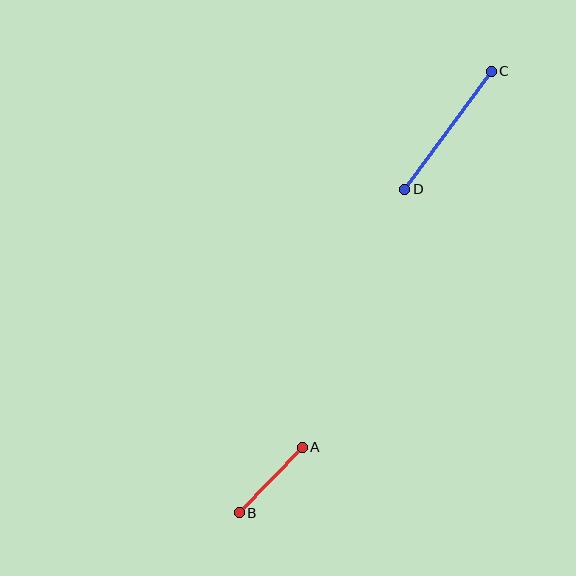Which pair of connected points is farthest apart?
Points C and D are farthest apart.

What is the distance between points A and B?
The distance is approximately 91 pixels.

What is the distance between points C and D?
The distance is approximately 146 pixels.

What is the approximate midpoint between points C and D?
The midpoint is at approximately (448, 130) pixels.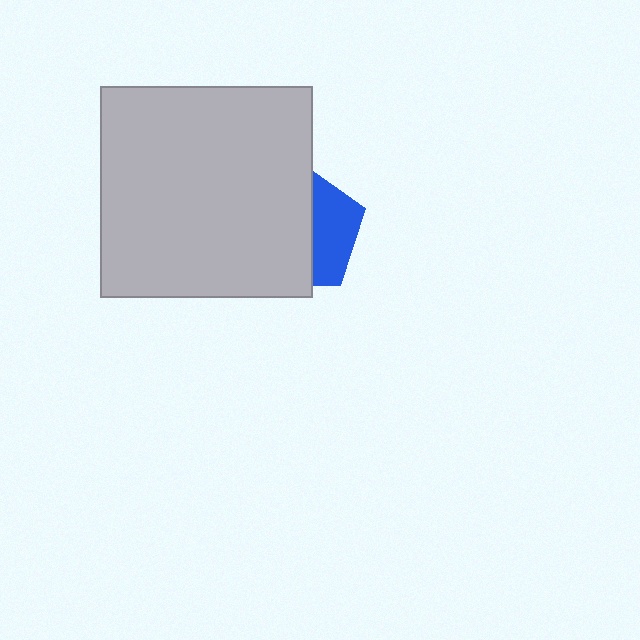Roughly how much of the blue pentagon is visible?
A small part of it is visible (roughly 36%).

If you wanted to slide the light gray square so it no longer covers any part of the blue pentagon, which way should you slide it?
Slide it left — that is the most direct way to separate the two shapes.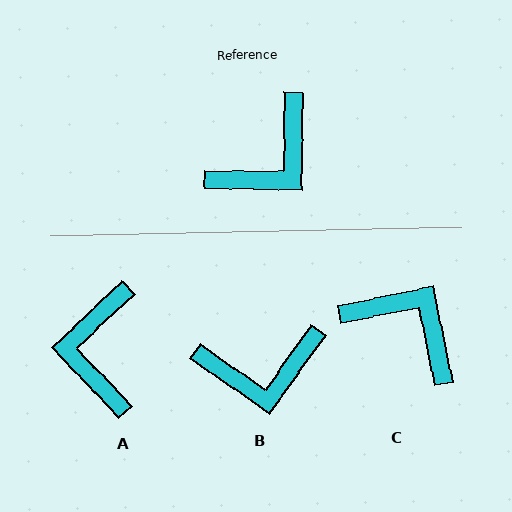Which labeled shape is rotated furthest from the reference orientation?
A, about 135 degrees away.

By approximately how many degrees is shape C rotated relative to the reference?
Approximately 102 degrees counter-clockwise.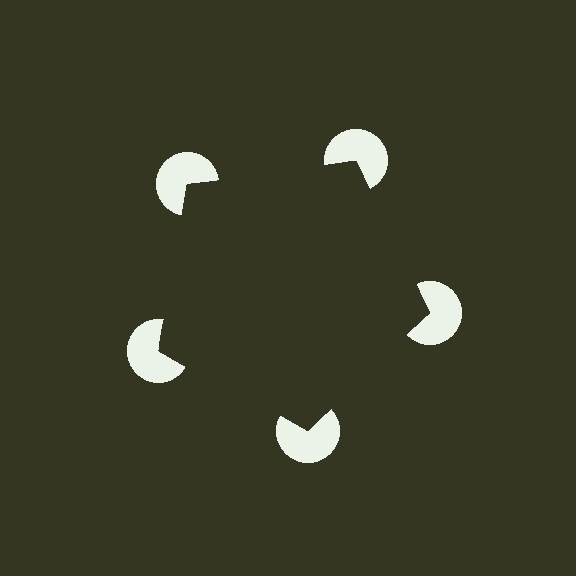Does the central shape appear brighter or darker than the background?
It typically appears slightly darker than the background, even though no actual brightness change is drawn.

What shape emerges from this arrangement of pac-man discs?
An illusory pentagon — its edges are inferred from the aligned wedge cuts in the pac-man discs, not physically drawn.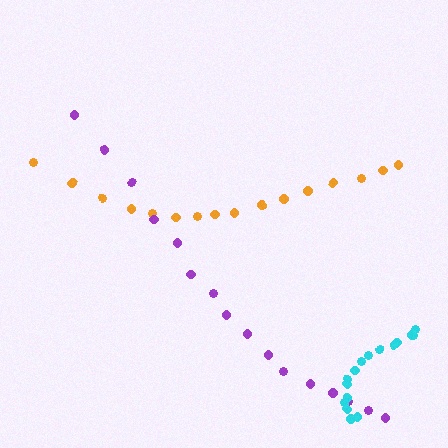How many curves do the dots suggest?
There are 3 distinct paths.